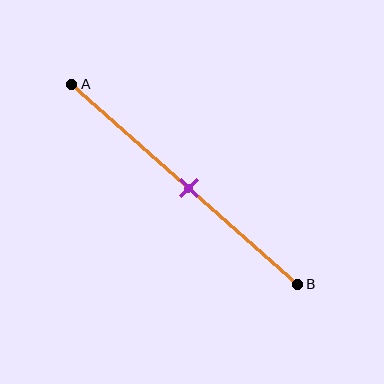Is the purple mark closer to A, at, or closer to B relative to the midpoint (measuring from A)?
The purple mark is approximately at the midpoint of segment AB.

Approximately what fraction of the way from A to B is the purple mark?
The purple mark is approximately 50% of the way from A to B.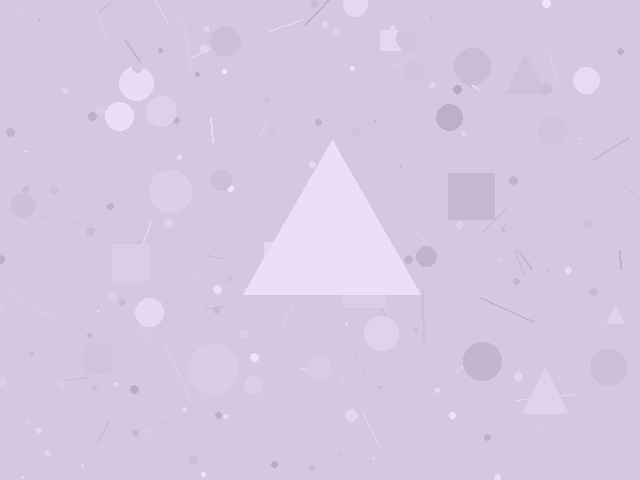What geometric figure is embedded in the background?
A triangle is embedded in the background.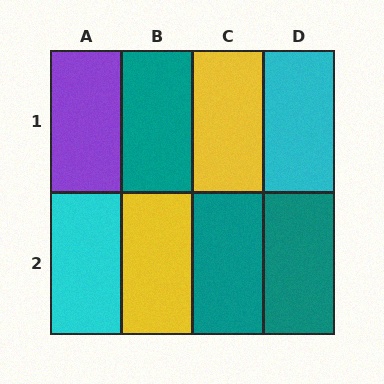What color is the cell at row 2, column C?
Teal.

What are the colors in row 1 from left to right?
Purple, teal, yellow, cyan.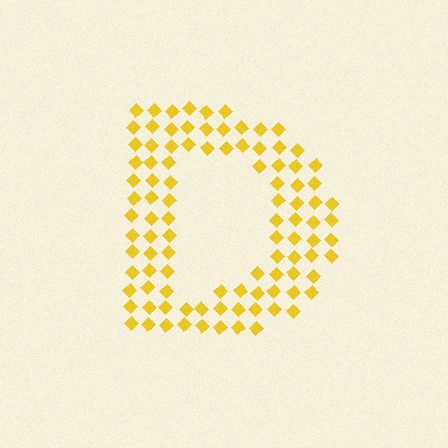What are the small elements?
The small elements are diamonds.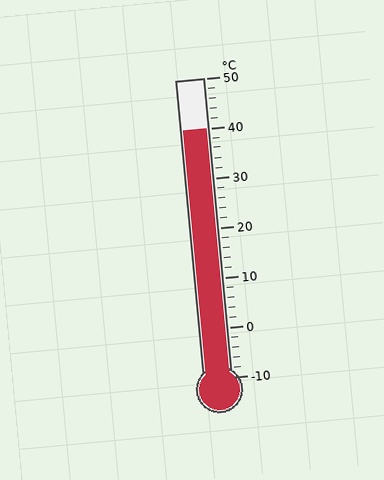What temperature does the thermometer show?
The thermometer shows approximately 40°C.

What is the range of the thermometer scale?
The thermometer scale ranges from -10°C to 50°C.